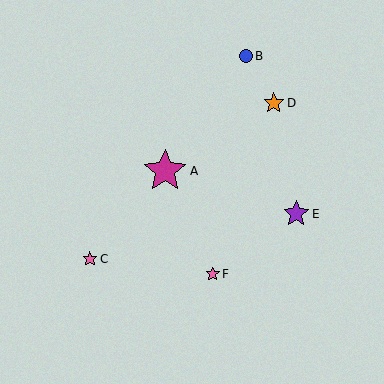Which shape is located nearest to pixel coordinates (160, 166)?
The magenta star (labeled A) at (165, 171) is nearest to that location.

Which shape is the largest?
The magenta star (labeled A) is the largest.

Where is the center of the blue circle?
The center of the blue circle is at (246, 56).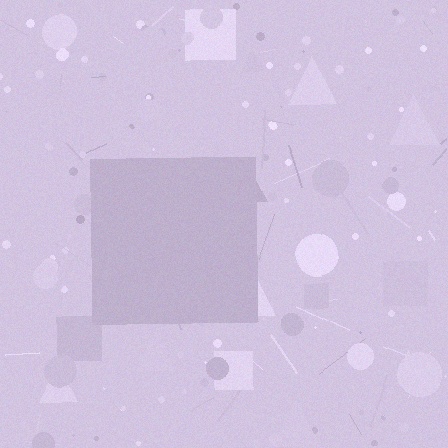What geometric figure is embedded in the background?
A square is embedded in the background.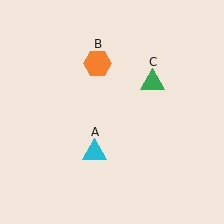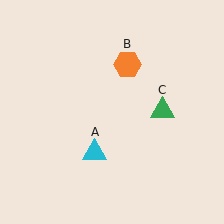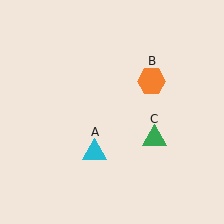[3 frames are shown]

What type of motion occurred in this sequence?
The orange hexagon (object B), green triangle (object C) rotated clockwise around the center of the scene.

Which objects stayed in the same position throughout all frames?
Cyan triangle (object A) remained stationary.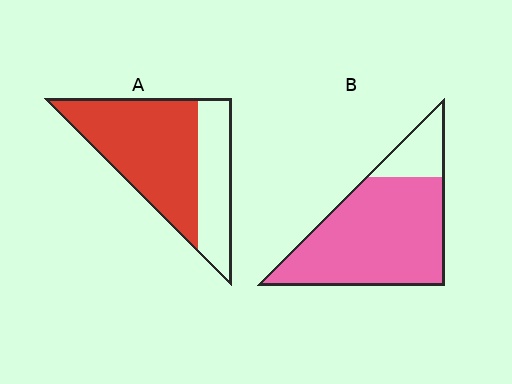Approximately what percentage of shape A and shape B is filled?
A is approximately 65% and B is approximately 80%.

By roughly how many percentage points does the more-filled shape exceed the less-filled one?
By roughly 15 percentage points (B over A).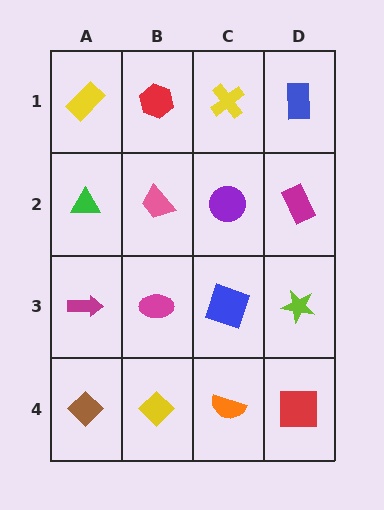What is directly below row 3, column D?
A red square.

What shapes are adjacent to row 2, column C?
A yellow cross (row 1, column C), a blue square (row 3, column C), a pink trapezoid (row 2, column B), a magenta rectangle (row 2, column D).